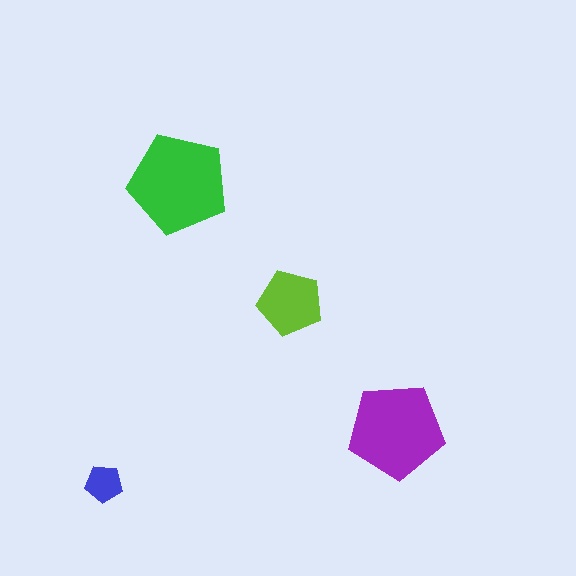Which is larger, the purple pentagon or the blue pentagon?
The purple one.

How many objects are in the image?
There are 4 objects in the image.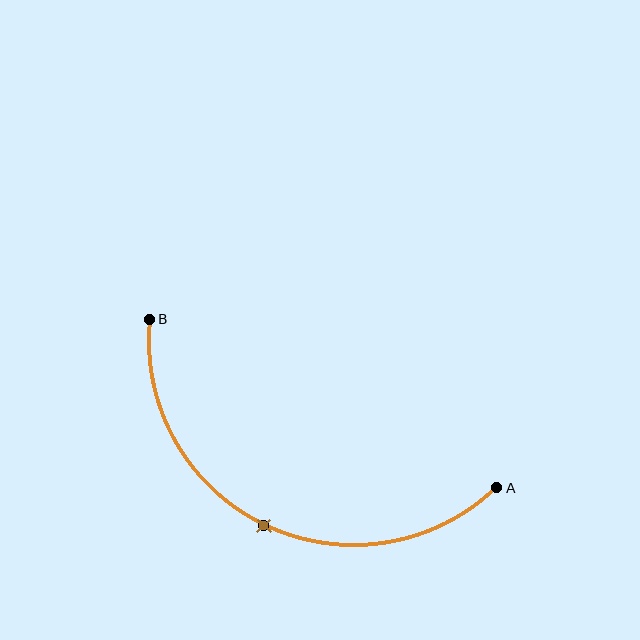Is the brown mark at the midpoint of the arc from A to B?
Yes. The brown mark lies on the arc at equal arc-length from both A and B — it is the arc midpoint.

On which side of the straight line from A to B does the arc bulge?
The arc bulges below the straight line connecting A and B.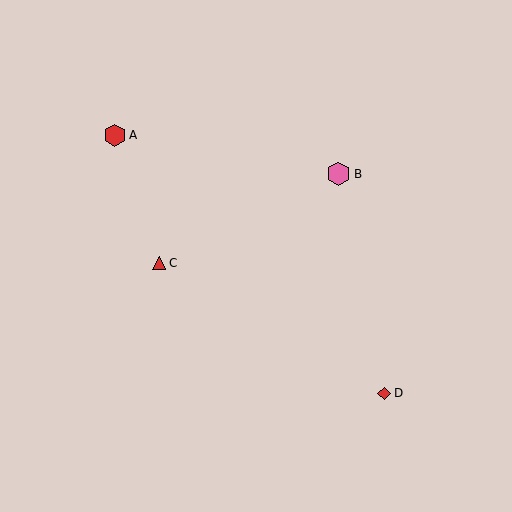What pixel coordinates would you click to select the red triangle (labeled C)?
Click at (159, 263) to select the red triangle C.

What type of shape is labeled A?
Shape A is a red hexagon.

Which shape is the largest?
The pink hexagon (labeled B) is the largest.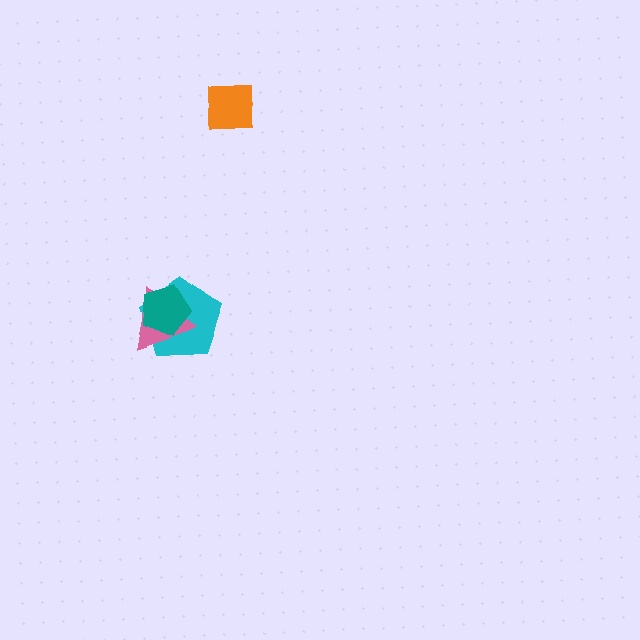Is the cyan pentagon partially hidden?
Yes, it is partially covered by another shape.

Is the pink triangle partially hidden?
Yes, it is partially covered by another shape.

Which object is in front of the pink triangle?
The teal pentagon is in front of the pink triangle.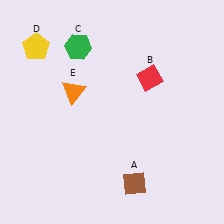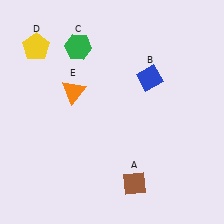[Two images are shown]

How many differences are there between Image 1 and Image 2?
There is 1 difference between the two images.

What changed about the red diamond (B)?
In Image 1, B is red. In Image 2, it changed to blue.